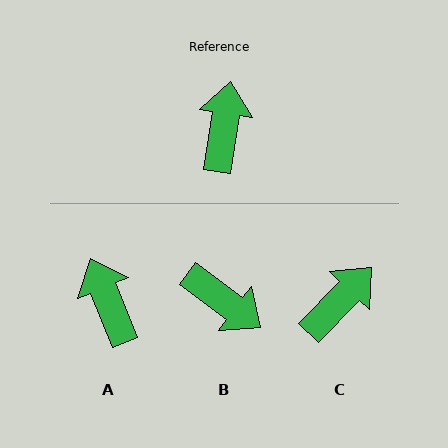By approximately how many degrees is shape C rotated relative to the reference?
Approximately 35 degrees clockwise.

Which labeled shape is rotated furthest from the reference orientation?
B, about 118 degrees away.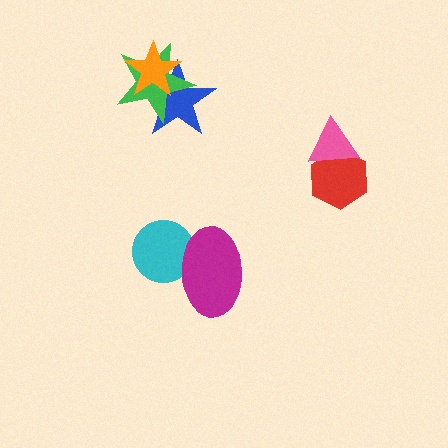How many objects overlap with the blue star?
2 objects overlap with the blue star.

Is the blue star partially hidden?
Yes, it is partially covered by another shape.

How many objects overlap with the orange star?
2 objects overlap with the orange star.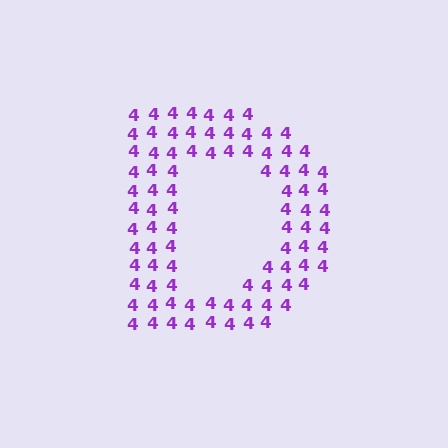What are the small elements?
The small elements are digit 4's.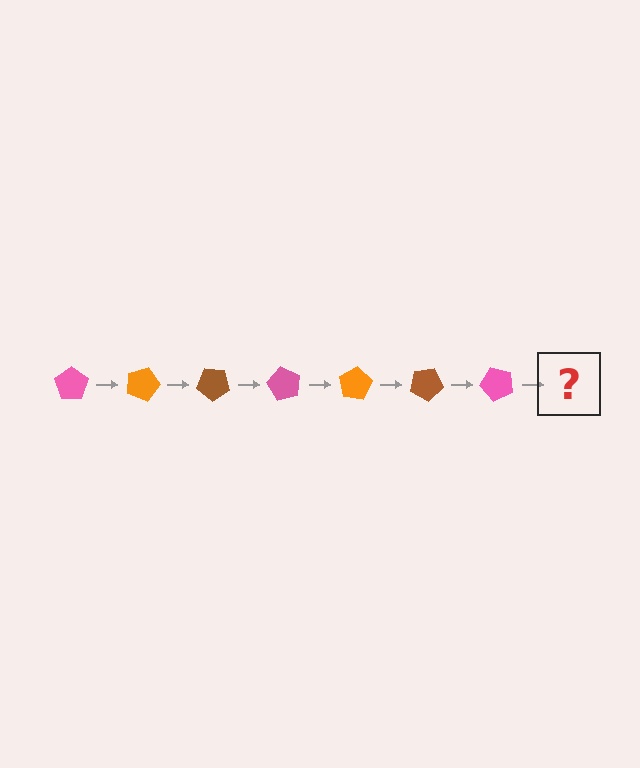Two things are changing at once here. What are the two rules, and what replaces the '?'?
The two rules are that it rotates 20 degrees each step and the color cycles through pink, orange, and brown. The '?' should be an orange pentagon, rotated 140 degrees from the start.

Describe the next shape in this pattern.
It should be an orange pentagon, rotated 140 degrees from the start.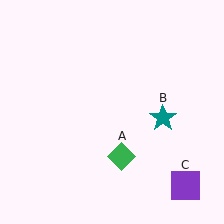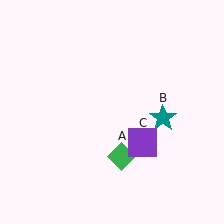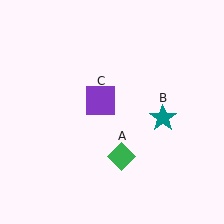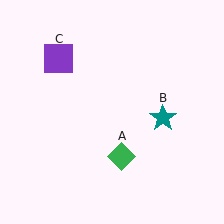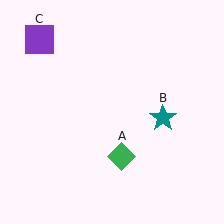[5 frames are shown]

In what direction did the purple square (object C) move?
The purple square (object C) moved up and to the left.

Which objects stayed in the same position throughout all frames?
Green diamond (object A) and teal star (object B) remained stationary.